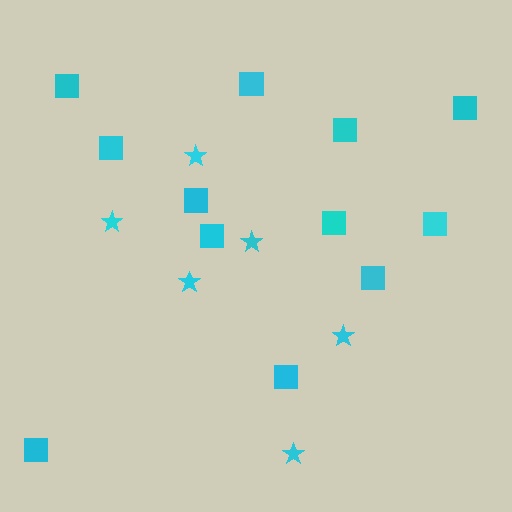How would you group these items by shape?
There are 2 groups: one group of squares (12) and one group of stars (6).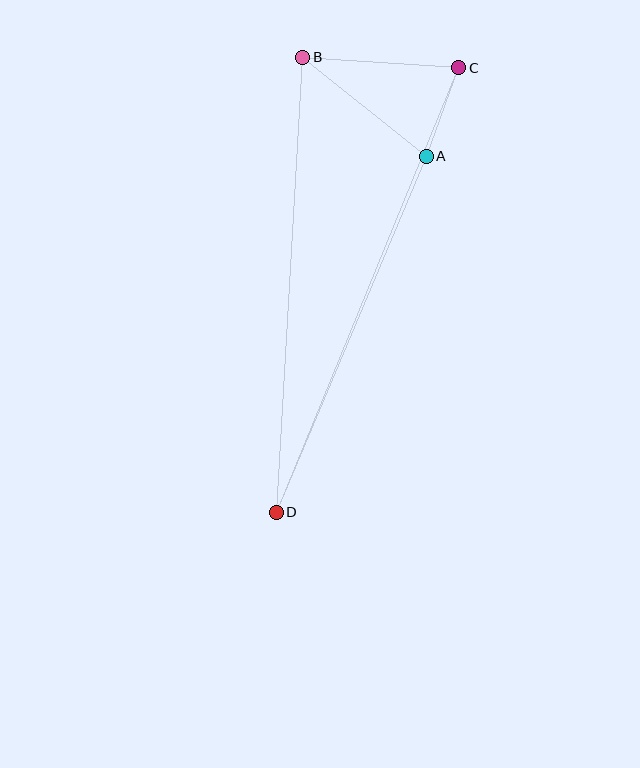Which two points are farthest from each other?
Points C and D are farthest from each other.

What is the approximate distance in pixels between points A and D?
The distance between A and D is approximately 386 pixels.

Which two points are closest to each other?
Points A and C are closest to each other.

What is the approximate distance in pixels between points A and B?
The distance between A and B is approximately 158 pixels.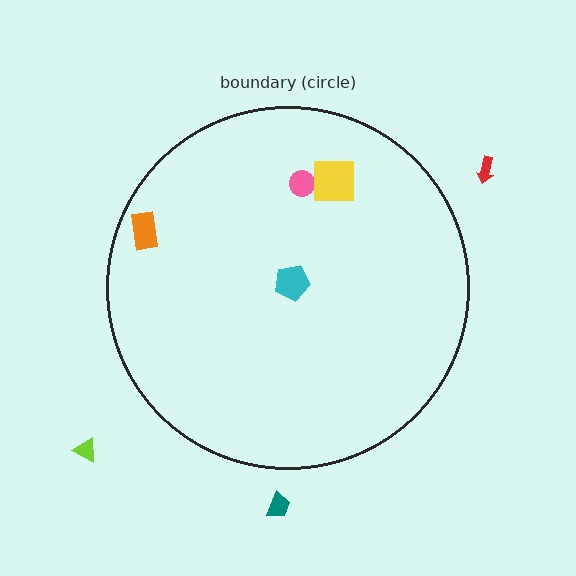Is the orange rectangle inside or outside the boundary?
Inside.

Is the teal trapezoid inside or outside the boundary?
Outside.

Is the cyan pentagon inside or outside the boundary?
Inside.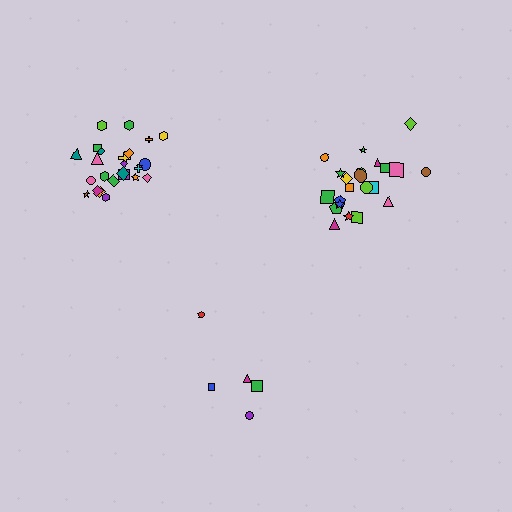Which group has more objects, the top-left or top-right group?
The top-left group.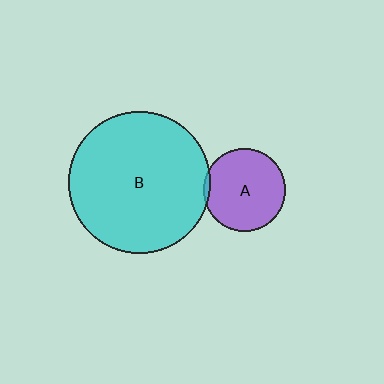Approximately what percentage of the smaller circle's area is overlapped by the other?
Approximately 5%.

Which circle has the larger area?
Circle B (cyan).